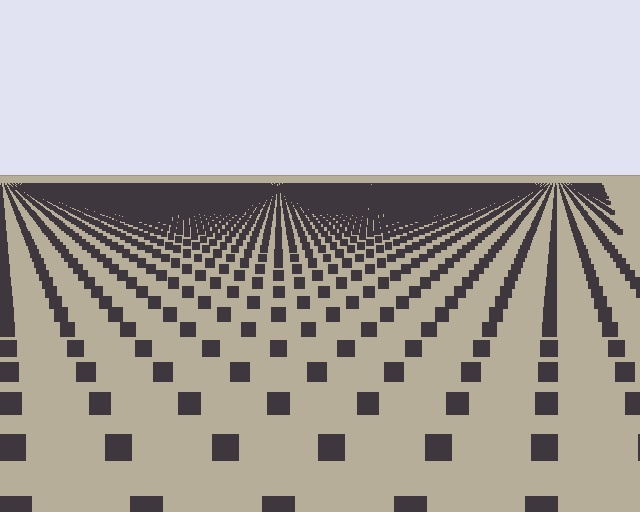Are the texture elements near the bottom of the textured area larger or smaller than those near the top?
Larger. Near the bottom, elements are closer to the viewer and appear at a bigger on-screen size.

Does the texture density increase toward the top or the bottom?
Density increases toward the top.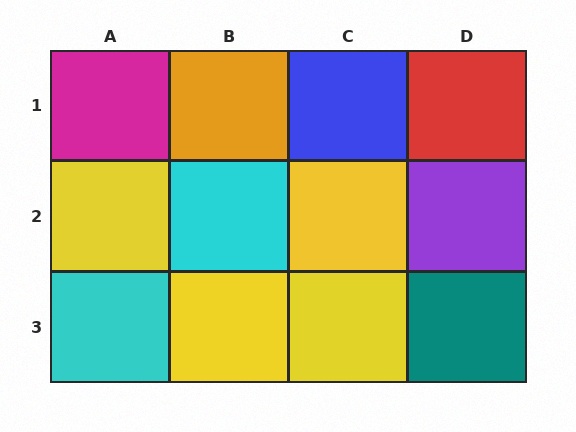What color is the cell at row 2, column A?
Yellow.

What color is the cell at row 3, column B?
Yellow.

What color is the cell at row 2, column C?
Yellow.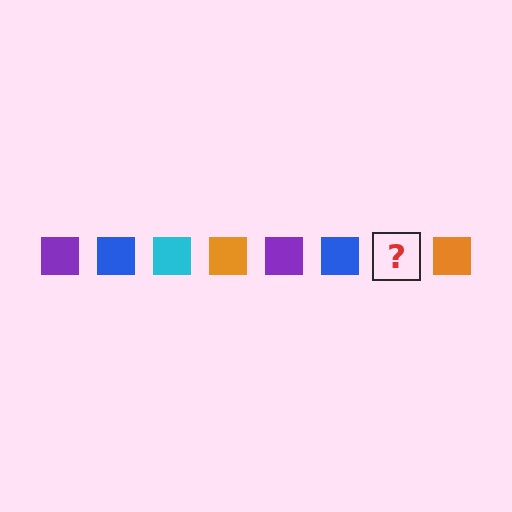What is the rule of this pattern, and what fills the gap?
The rule is that the pattern cycles through purple, blue, cyan, orange squares. The gap should be filled with a cyan square.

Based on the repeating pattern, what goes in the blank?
The blank should be a cyan square.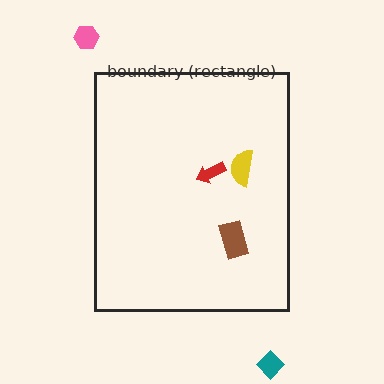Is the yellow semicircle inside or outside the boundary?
Inside.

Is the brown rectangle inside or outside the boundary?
Inside.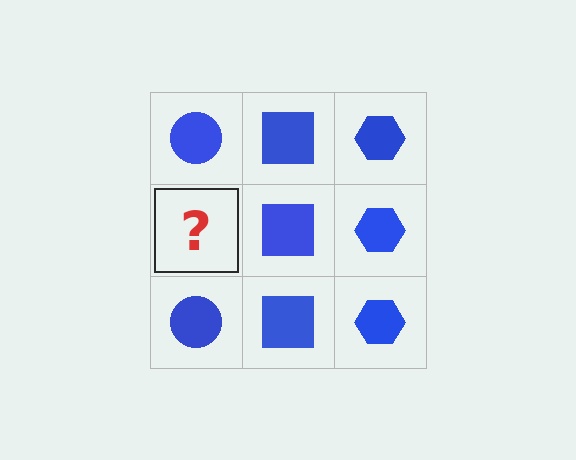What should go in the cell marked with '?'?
The missing cell should contain a blue circle.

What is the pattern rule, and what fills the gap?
The rule is that each column has a consistent shape. The gap should be filled with a blue circle.